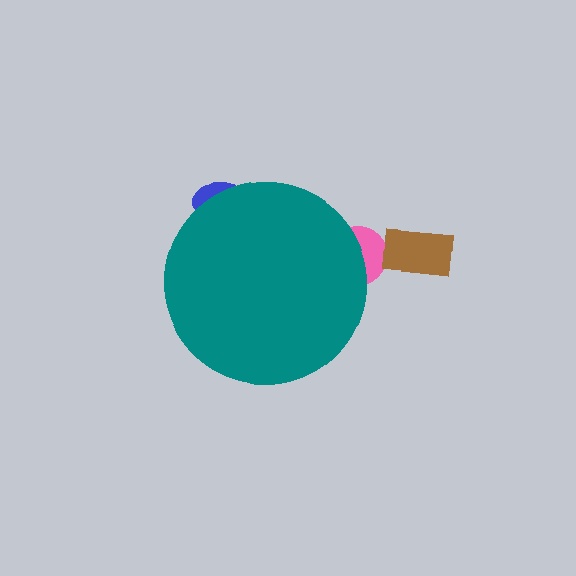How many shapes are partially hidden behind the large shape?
2 shapes are partially hidden.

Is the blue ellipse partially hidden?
Yes, the blue ellipse is partially hidden behind the teal circle.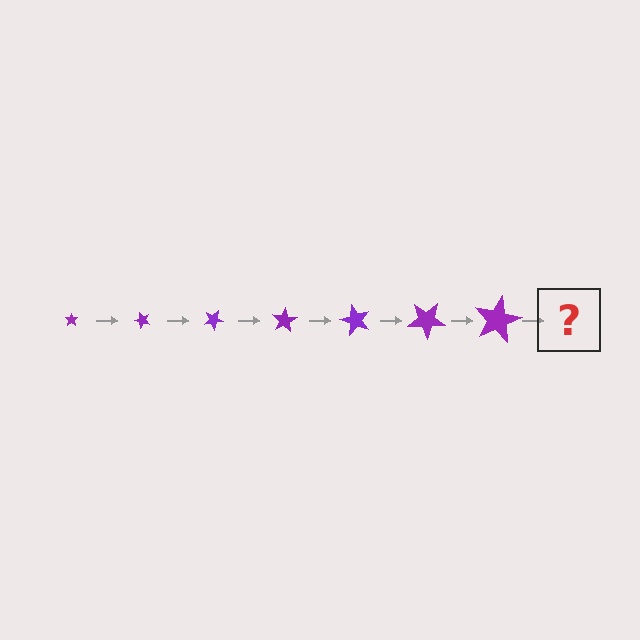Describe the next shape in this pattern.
It should be a star, larger than the previous one and rotated 350 degrees from the start.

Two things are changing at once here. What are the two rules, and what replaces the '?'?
The two rules are that the star grows larger each step and it rotates 50 degrees each step. The '?' should be a star, larger than the previous one and rotated 350 degrees from the start.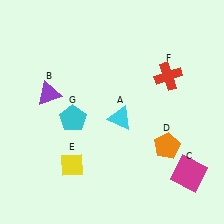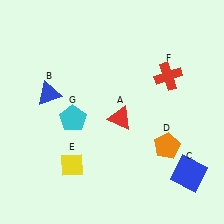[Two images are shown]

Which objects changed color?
A changed from cyan to red. B changed from purple to blue. C changed from magenta to blue.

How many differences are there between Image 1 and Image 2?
There are 3 differences between the two images.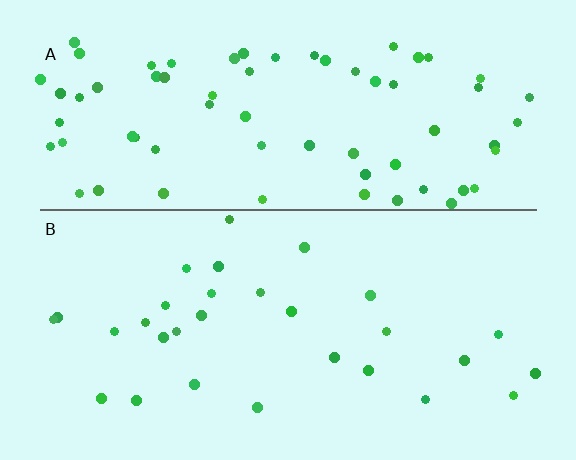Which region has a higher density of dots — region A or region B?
A (the top).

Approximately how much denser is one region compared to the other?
Approximately 2.4× — region A over region B.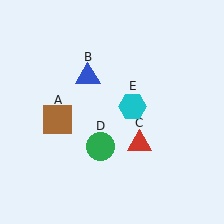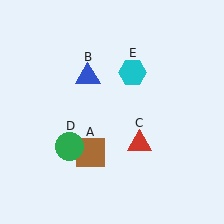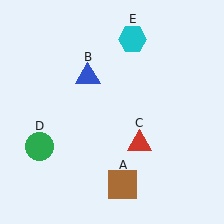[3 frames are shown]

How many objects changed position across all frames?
3 objects changed position: brown square (object A), green circle (object D), cyan hexagon (object E).